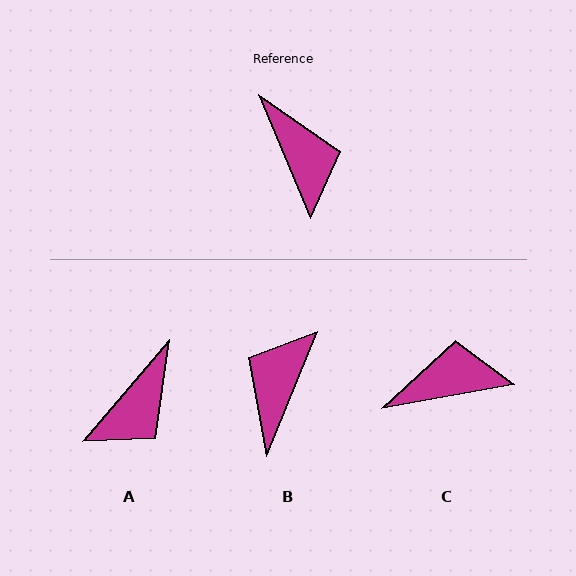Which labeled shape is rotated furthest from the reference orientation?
B, about 135 degrees away.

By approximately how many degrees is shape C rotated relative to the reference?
Approximately 77 degrees counter-clockwise.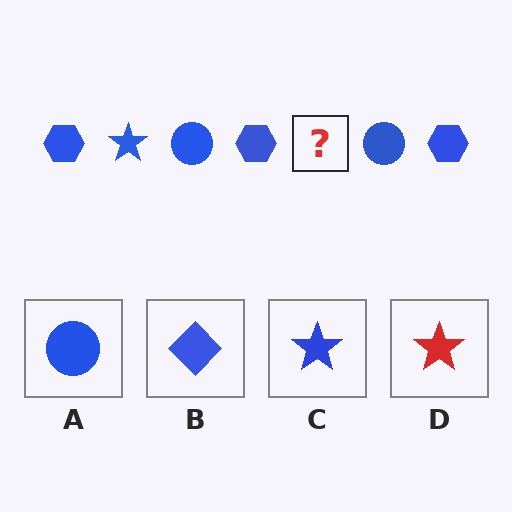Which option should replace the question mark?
Option C.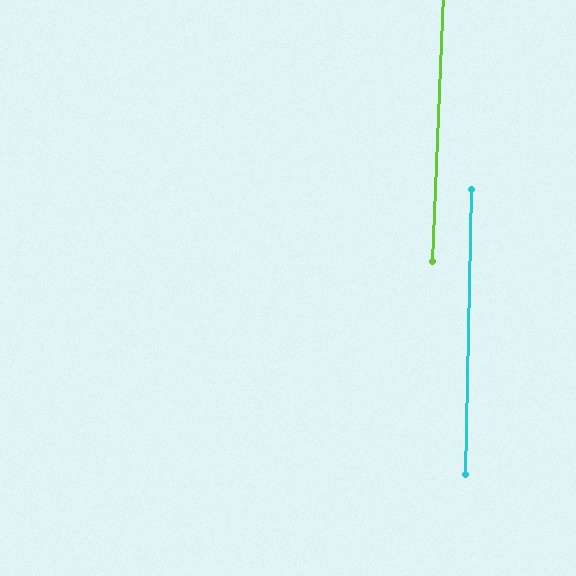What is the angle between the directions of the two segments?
Approximately 1 degree.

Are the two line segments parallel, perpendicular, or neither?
Parallel — their directions differ by only 1.1°.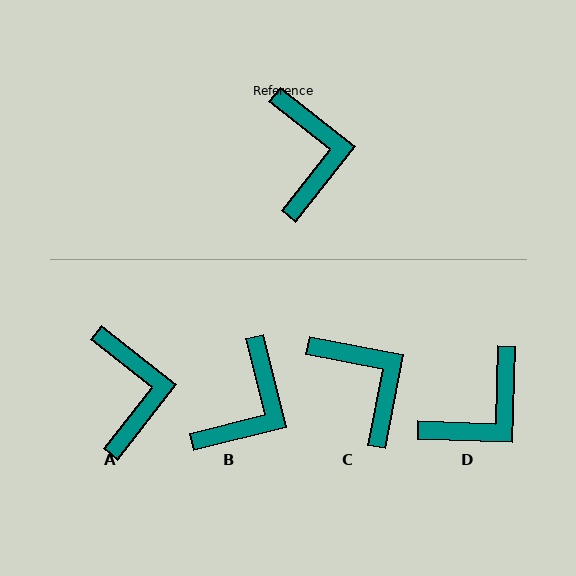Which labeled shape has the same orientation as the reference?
A.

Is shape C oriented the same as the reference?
No, it is off by about 28 degrees.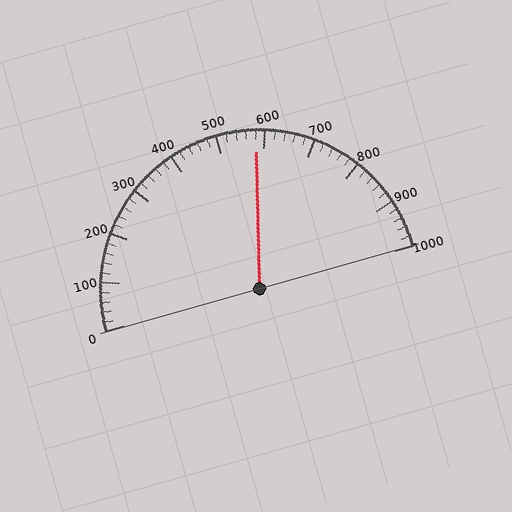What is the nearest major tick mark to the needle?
The nearest major tick mark is 600.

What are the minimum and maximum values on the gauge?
The gauge ranges from 0 to 1000.